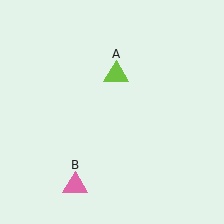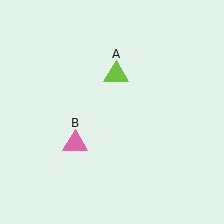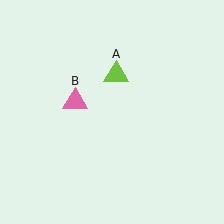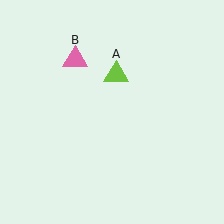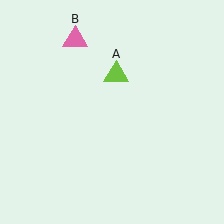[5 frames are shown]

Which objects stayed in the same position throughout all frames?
Lime triangle (object A) remained stationary.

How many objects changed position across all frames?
1 object changed position: pink triangle (object B).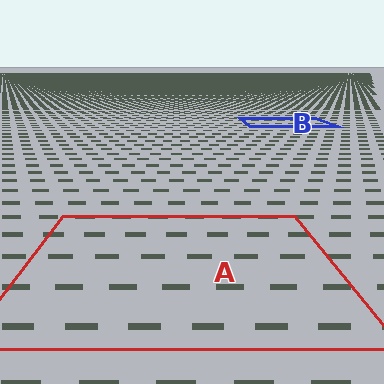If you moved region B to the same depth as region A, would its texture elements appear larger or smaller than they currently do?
They would appear larger. At a closer depth, the same texture elements are projected at a bigger on-screen size.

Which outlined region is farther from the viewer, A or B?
Region B is farther from the viewer — the texture elements inside it appear smaller and more densely packed.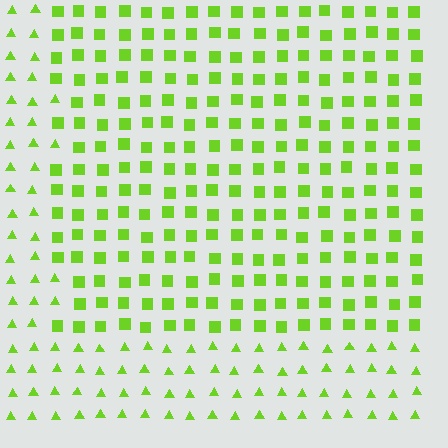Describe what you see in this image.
The image is filled with small lime elements arranged in a uniform grid. A rectangle-shaped region contains squares, while the surrounding area contains triangles. The boundary is defined purely by the change in element shape.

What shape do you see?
I see a rectangle.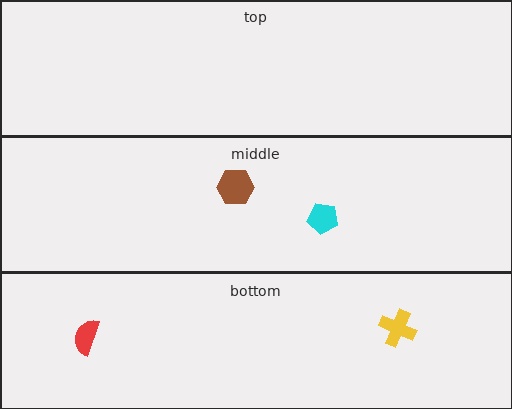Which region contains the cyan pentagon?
The middle region.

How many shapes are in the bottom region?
2.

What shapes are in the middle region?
The brown hexagon, the cyan pentagon.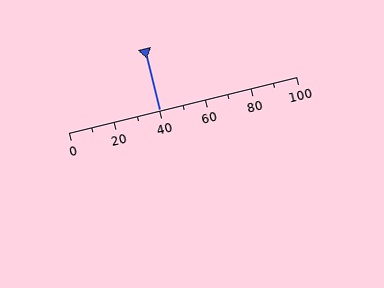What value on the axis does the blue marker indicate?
The marker indicates approximately 40.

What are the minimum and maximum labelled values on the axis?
The axis runs from 0 to 100.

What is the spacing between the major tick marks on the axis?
The major ticks are spaced 20 apart.